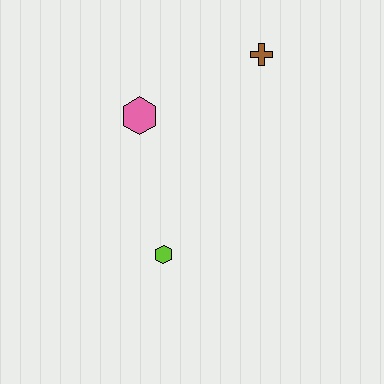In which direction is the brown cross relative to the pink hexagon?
The brown cross is to the right of the pink hexagon.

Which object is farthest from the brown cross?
The lime hexagon is farthest from the brown cross.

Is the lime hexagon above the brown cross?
No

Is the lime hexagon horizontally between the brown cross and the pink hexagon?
Yes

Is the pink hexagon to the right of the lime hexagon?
No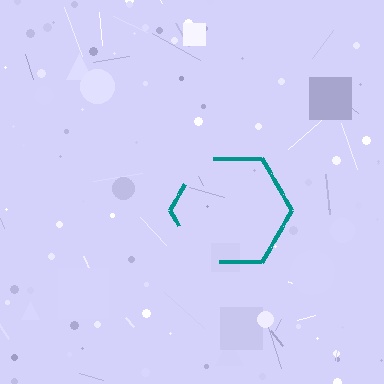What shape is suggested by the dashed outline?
The dashed outline suggests a hexagon.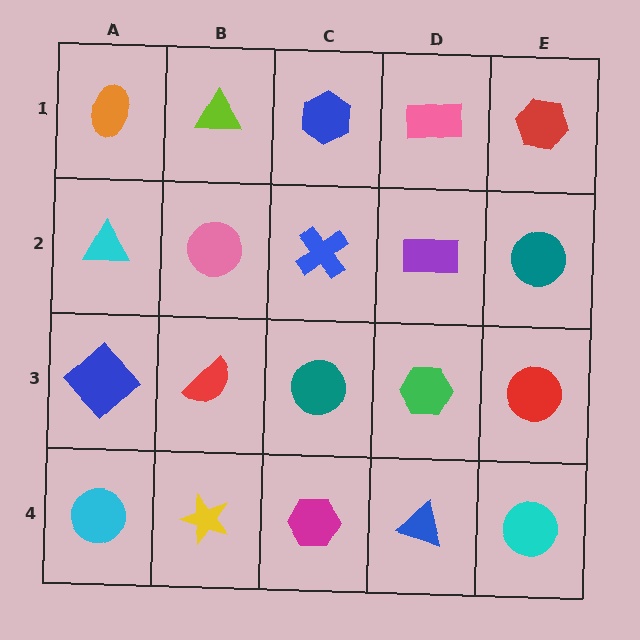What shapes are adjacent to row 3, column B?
A pink circle (row 2, column B), a yellow star (row 4, column B), a blue diamond (row 3, column A), a teal circle (row 3, column C).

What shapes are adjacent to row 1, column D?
A purple rectangle (row 2, column D), a blue hexagon (row 1, column C), a red hexagon (row 1, column E).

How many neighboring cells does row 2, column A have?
3.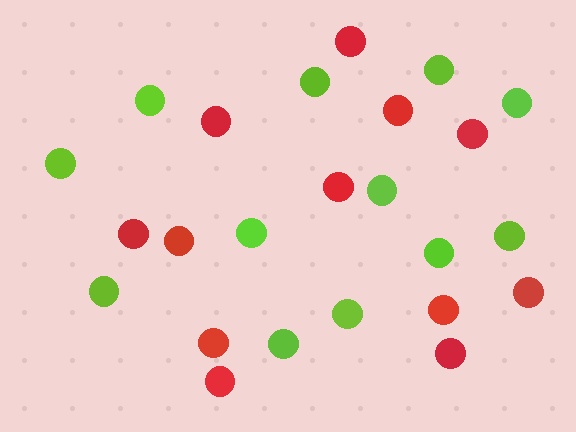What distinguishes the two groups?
There are 2 groups: one group of red circles (12) and one group of lime circles (12).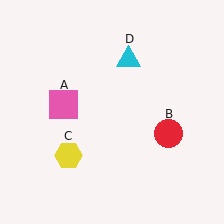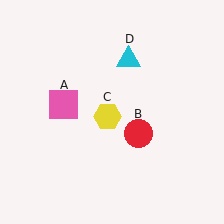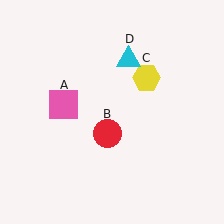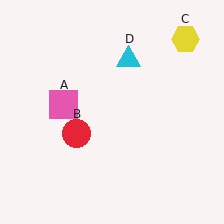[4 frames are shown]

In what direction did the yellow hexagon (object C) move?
The yellow hexagon (object C) moved up and to the right.